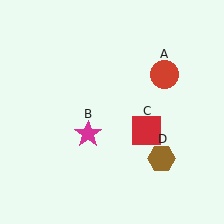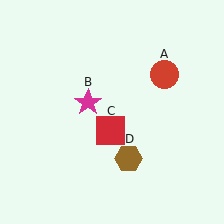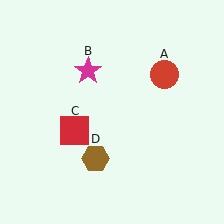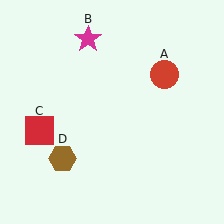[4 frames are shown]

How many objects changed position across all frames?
3 objects changed position: magenta star (object B), red square (object C), brown hexagon (object D).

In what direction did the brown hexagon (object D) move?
The brown hexagon (object D) moved left.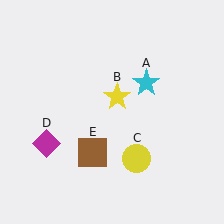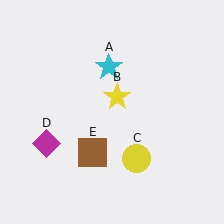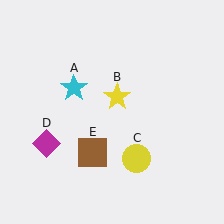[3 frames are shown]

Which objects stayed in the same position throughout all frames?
Yellow star (object B) and yellow circle (object C) and magenta diamond (object D) and brown square (object E) remained stationary.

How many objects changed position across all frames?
1 object changed position: cyan star (object A).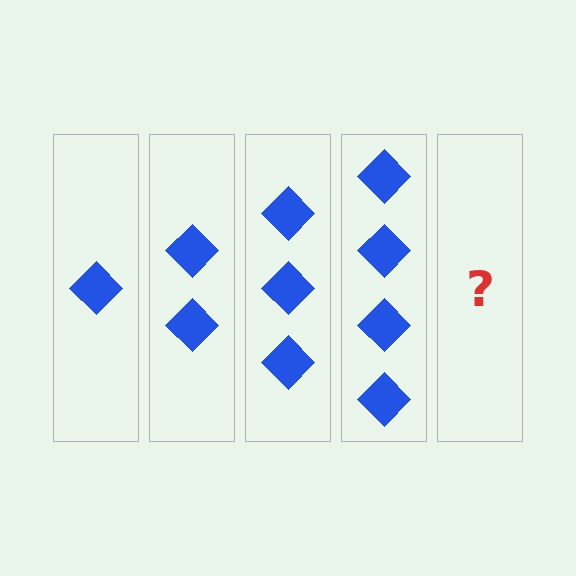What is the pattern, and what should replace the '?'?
The pattern is that each step adds one more diamond. The '?' should be 5 diamonds.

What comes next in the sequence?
The next element should be 5 diamonds.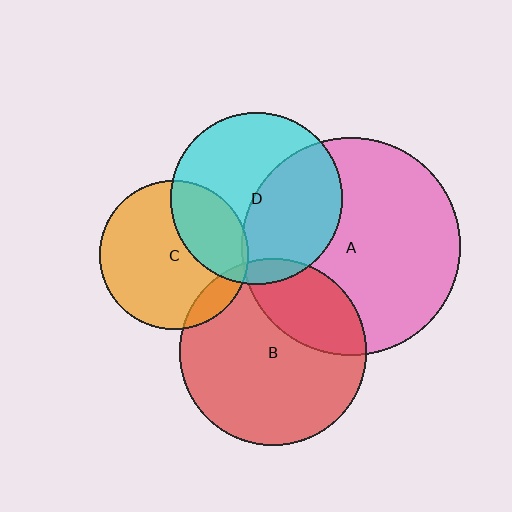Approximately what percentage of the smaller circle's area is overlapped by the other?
Approximately 30%.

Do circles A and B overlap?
Yes.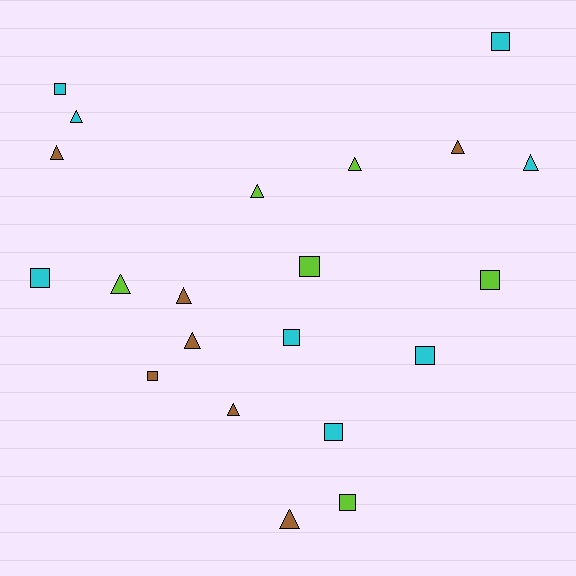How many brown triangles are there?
There are 6 brown triangles.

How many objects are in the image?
There are 21 objects.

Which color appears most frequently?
Cyan, with 8 objects.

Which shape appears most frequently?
Triangle, with 11 objects.